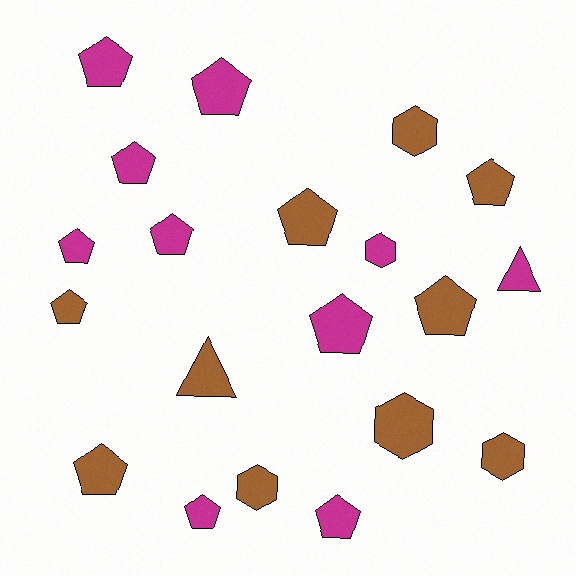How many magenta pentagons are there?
There are 8 magenta pentagons.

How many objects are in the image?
There are 20 objects.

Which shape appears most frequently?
Pentagon, with 13 objects.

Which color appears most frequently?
Brown, with 10 objects.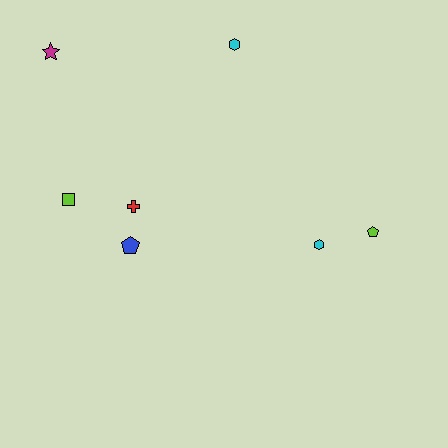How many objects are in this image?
There are 7 objects.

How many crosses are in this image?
There is 1 cross.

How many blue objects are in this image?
There is 1 blue object.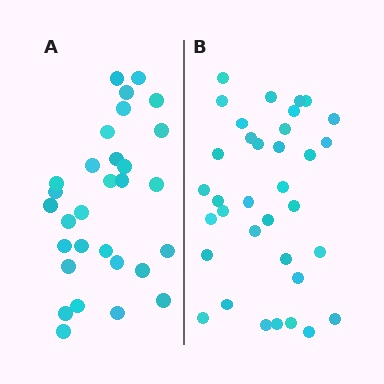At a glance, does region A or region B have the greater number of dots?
Region B (the right region) has more dots.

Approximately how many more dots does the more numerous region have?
Region B has about 5 more dots than region A.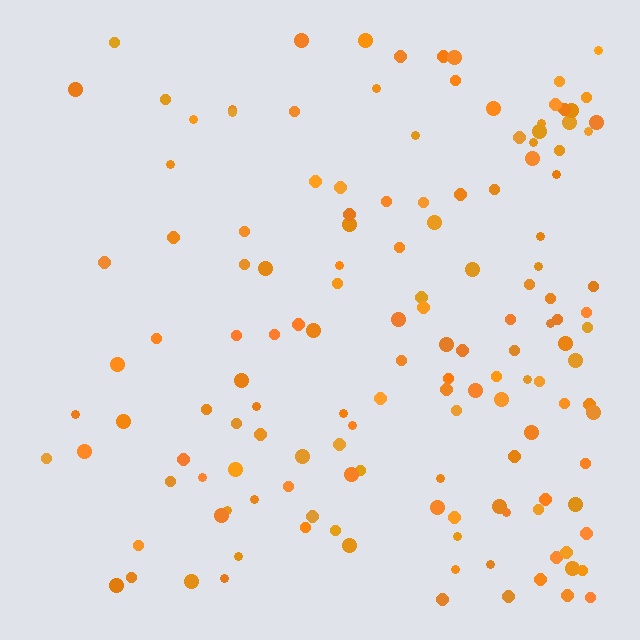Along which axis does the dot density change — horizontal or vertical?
Horizontal.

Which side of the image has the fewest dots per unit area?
The left.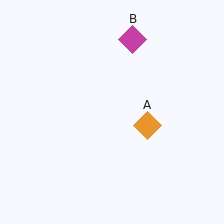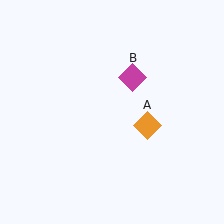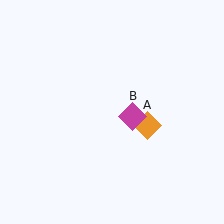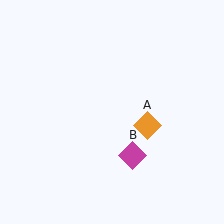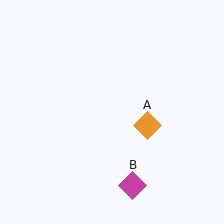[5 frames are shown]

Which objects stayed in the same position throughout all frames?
Orange diamond (object A) remained stationary.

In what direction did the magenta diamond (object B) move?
The magenta diamond (object B) moved down.